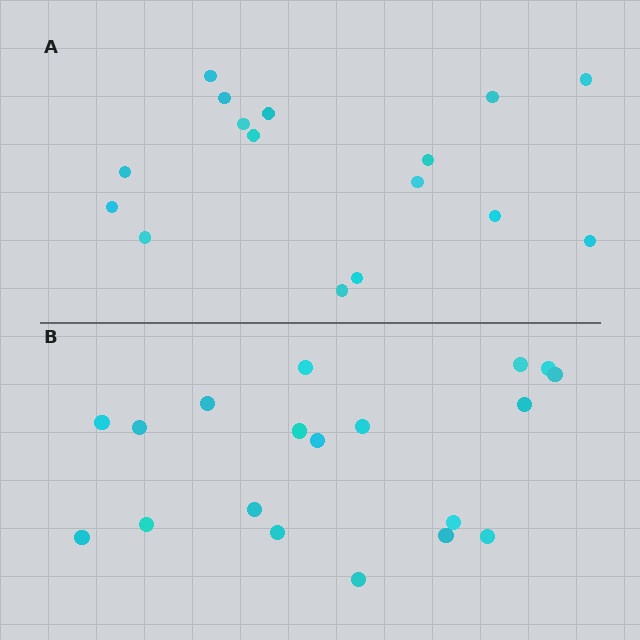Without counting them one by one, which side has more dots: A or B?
Region B (the bottom region) has more dots.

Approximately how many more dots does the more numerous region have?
Region B has just a few more — roughly 2 or 3 more dots than region A.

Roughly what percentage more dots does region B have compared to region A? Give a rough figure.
About 20% more.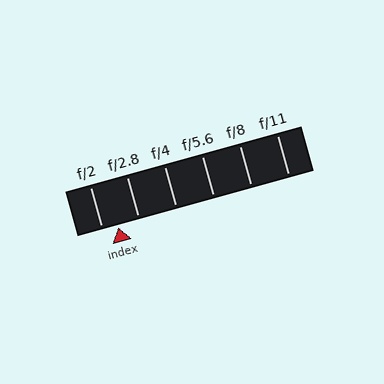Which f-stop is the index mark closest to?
The index mark is closest to f/2.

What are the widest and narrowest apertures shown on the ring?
The widest aperture shown is f/2 and the narrowest is f/11.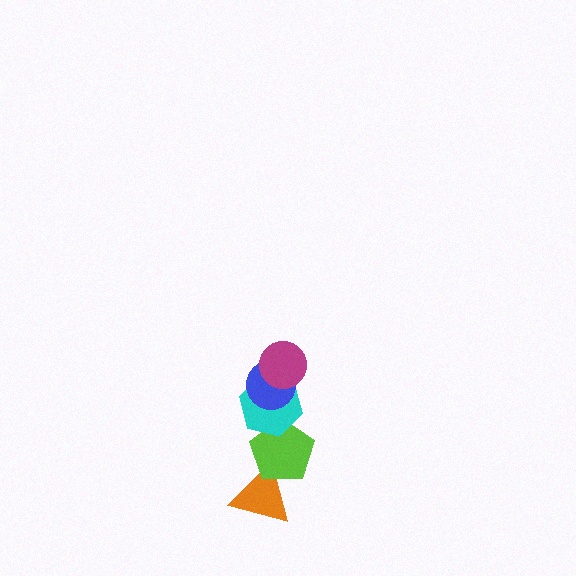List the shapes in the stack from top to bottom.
From top to bottom: the magenta circle, the blue circle, the cyan hexagon, the lime pentagon, the orange triangle.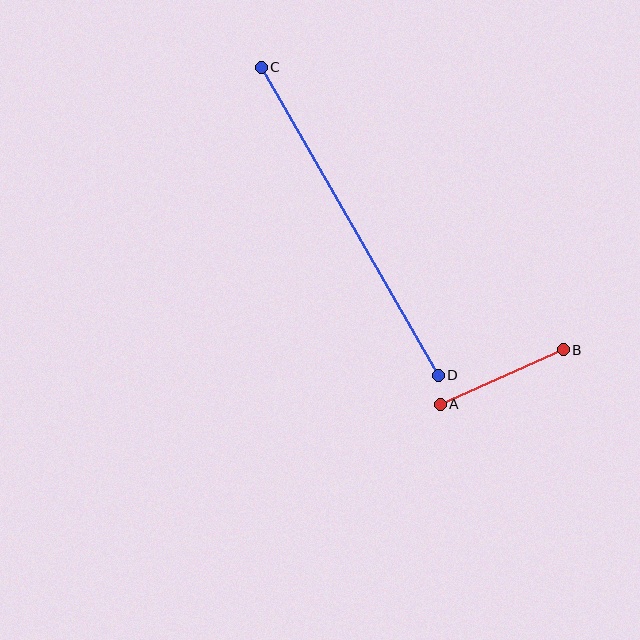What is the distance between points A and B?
The distance is approximately 135 pixels.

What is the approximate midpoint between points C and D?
The midpoint is at approximately (350, 221) pixels.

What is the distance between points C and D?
The distance is approximately 355 pixels.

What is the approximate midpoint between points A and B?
The midpoint is at approximately (502, 377) pixels.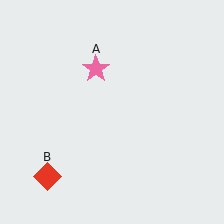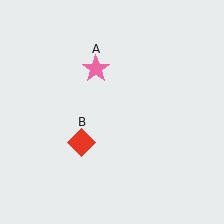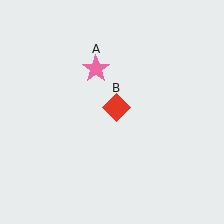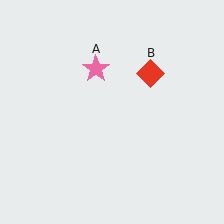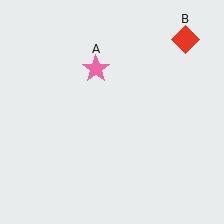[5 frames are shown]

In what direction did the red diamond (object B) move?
The red diamond (object B) moved up and to the right.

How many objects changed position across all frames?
1 object changed position: red diamond (object B).